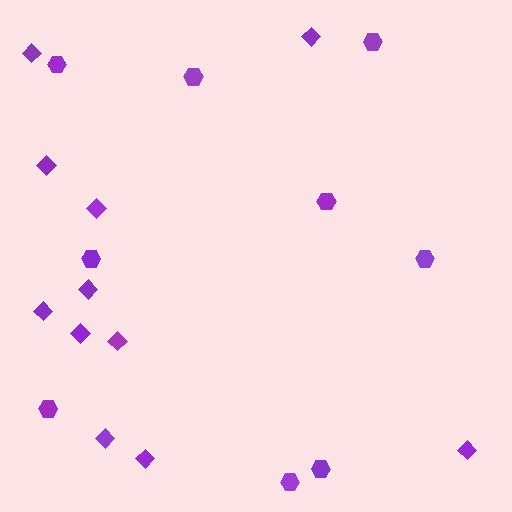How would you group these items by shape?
There are 2 groups: one group of diamonds (11) and one group of hexagons (9).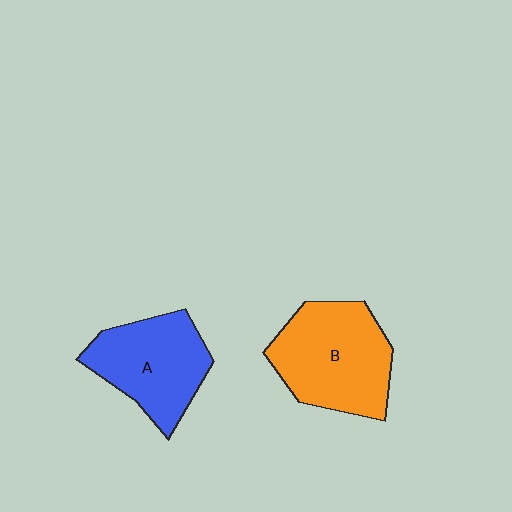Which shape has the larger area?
Shape B (orange).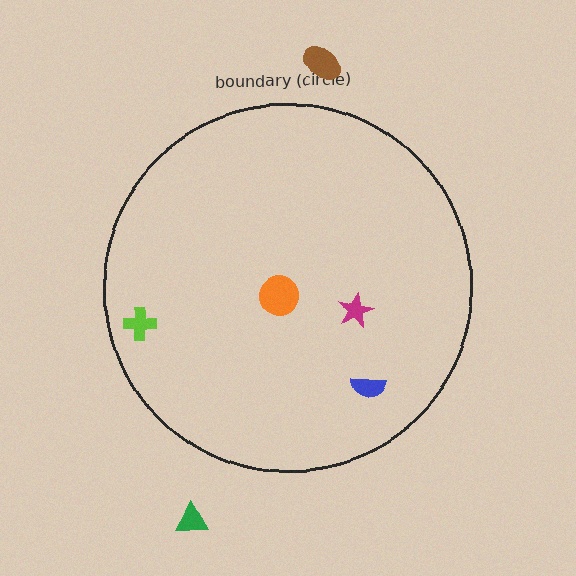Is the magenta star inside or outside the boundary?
Inside.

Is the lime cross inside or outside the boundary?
Inside.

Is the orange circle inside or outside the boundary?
Inside.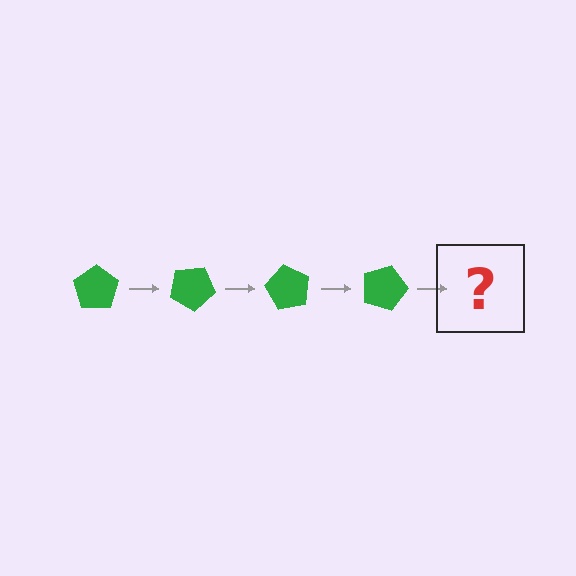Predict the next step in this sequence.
The next step is a green pentagon rotated 120 degrees.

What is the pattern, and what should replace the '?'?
The pattern is that the pentagon rotates 30 degrees each step. The '?' should be a green pentagon rotated 120 degrees.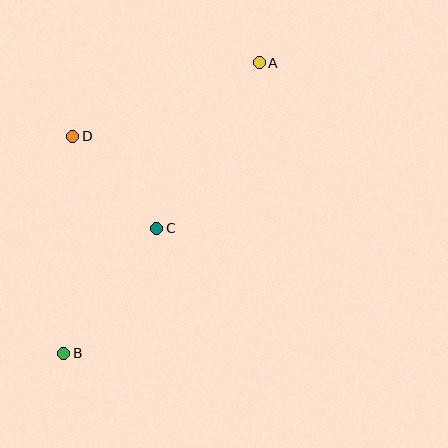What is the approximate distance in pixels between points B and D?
The distance between B and D is approximately 217 pixels.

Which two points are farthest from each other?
Points A and B are farthest from each other.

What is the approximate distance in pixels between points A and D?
The distance between A and D is approximately 201 pixels.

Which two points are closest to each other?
Points C and D are closest to each other.